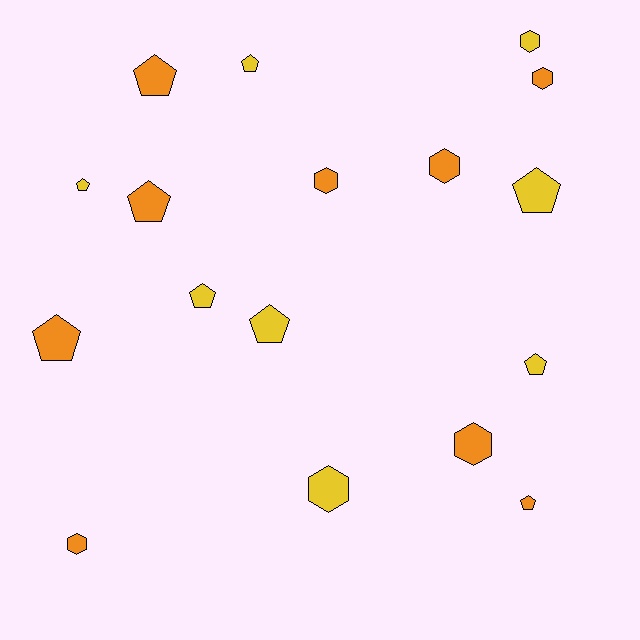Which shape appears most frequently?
Pentagon, with 10 objects.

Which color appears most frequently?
Orange, with 9 objects.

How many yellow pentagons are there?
There are 6 yellow pentagons.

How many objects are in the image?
There are 17 objects.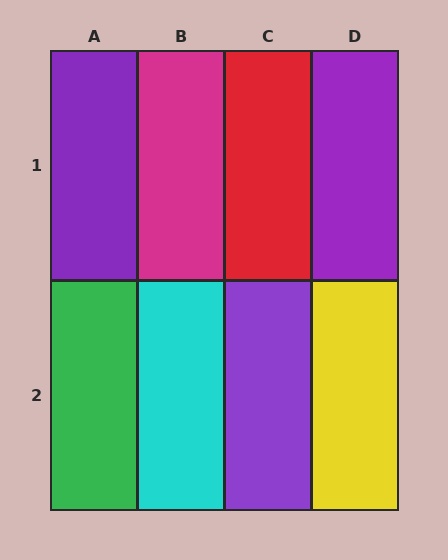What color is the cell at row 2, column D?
Yellow.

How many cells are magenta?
1 cell is magenta.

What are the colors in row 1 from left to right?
Purple, magenta, red, purple.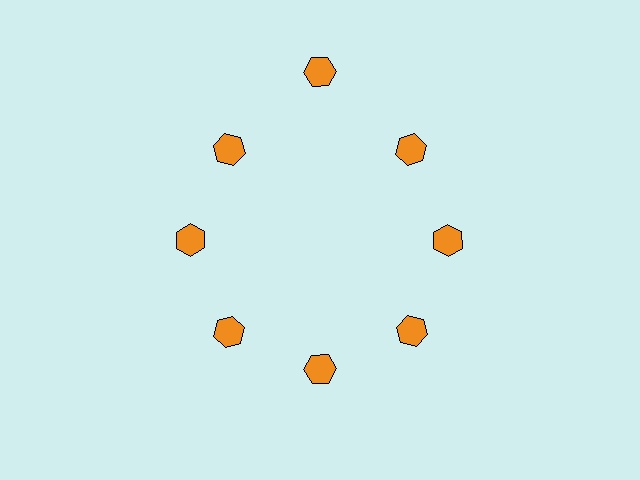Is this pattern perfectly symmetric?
No. The 8 orange hexagons are arranged in a ring, but one element near the 12 o'clock position is pushed outward from the center, breaking the 8-fold rotational symmetry.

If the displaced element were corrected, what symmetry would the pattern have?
It would have 8-fold rotational symmetry — the pattern would map onto itself every 45 degrees.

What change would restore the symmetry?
The symmetry would be restored by moving it inward, back onto the ring so that all 8 hexagons sit at equal angles and equal distance from the center.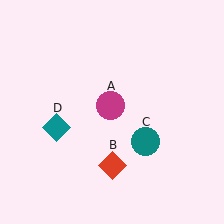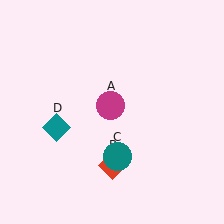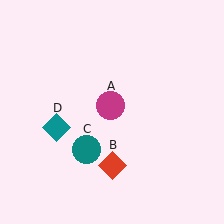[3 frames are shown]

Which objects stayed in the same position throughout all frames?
Magenta circle (object A) and red diamond (object B) and teal diamond (object D) remained stationary.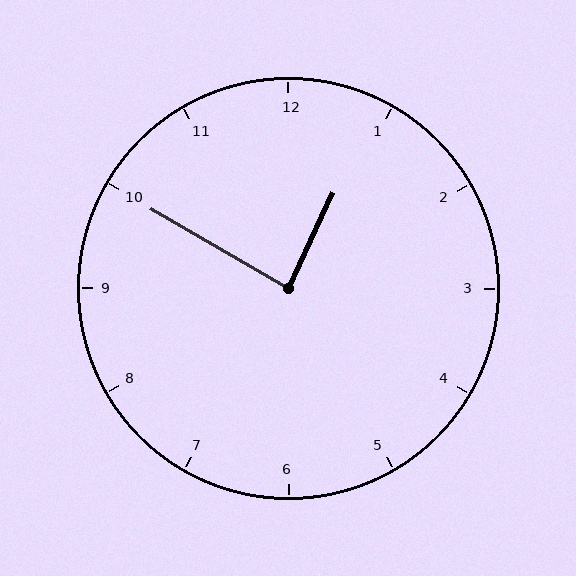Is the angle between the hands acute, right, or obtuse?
It is right.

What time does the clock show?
12:50.